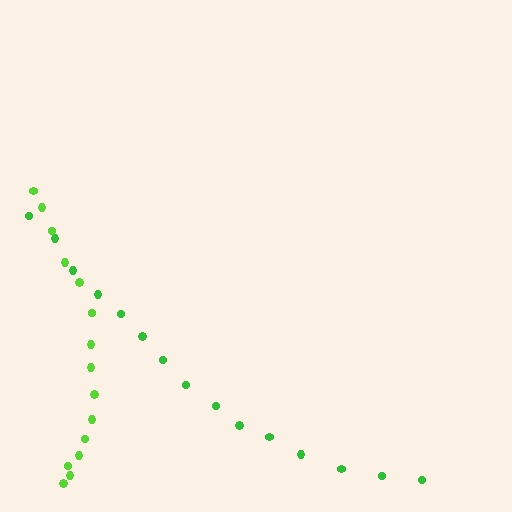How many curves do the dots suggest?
There are 2 distinct paths.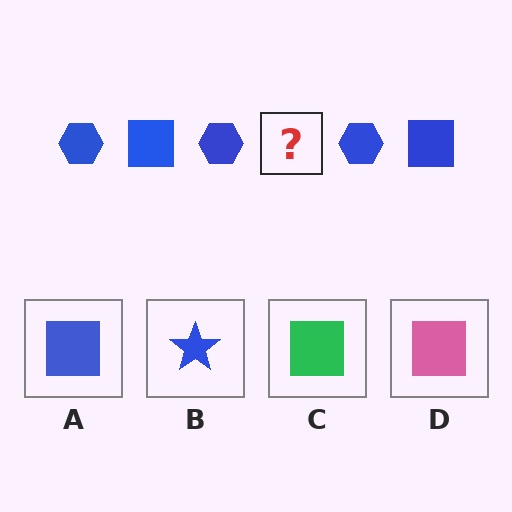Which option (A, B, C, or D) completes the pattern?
A.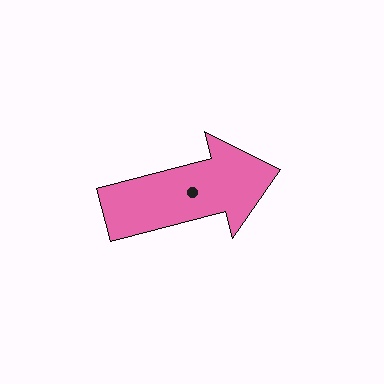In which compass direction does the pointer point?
East.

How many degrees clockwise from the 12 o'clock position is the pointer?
Approximately 76 degrees.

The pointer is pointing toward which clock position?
Roughly 3 o'clock.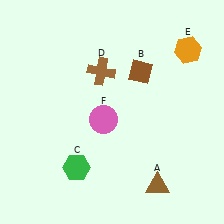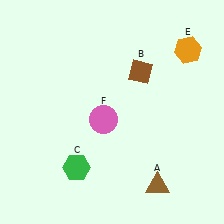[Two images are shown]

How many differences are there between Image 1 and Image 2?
There is 1 difference between the two images.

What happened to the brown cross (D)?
The brown cross (D) was removed in Image 2. It was in the top-left area of Image 1.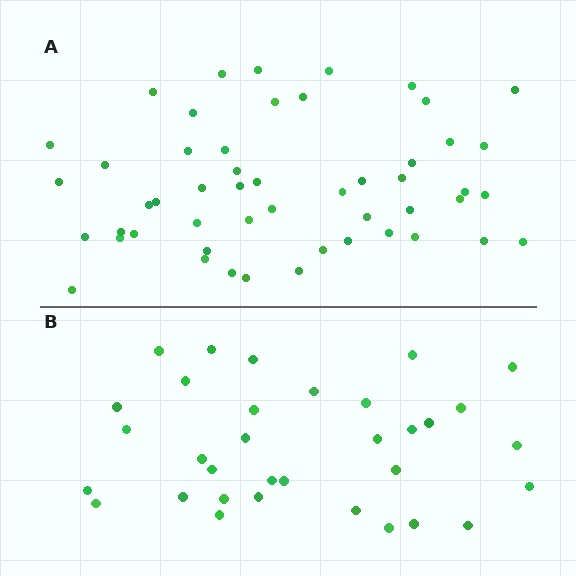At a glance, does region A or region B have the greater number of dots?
Region A (the top region) has more dots.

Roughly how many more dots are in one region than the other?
Region A has approximately 20 more dots than region B.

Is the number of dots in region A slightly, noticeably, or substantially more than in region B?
Region A has substantially more. The ratio is roughly 1.5 to 1.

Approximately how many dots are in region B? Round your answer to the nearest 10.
About 30 dots. (The exact count is 33, which rounds to 30.)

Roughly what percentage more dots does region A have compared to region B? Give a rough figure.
About 55% more.